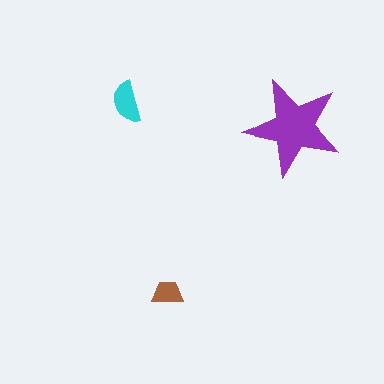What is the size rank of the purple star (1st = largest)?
1st.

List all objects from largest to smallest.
The purple star, the cyan semicircle, the brown trapezoid.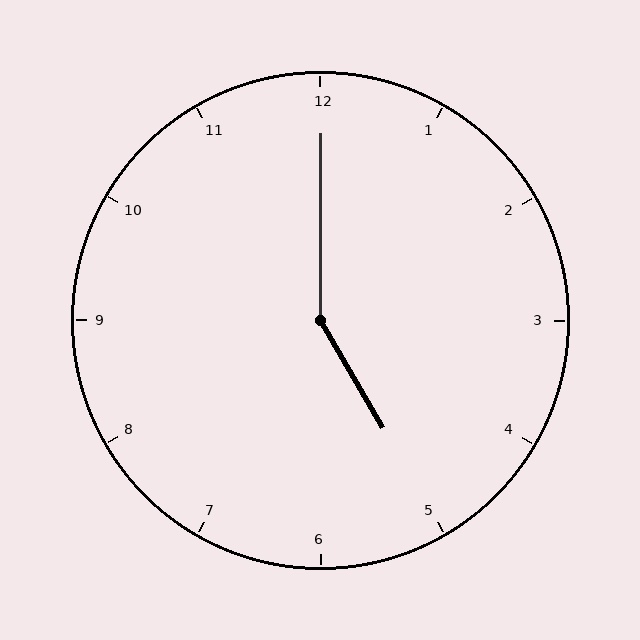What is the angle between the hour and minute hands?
Approximately 150 degrees.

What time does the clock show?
5:00.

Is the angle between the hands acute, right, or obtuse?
It is obtuse.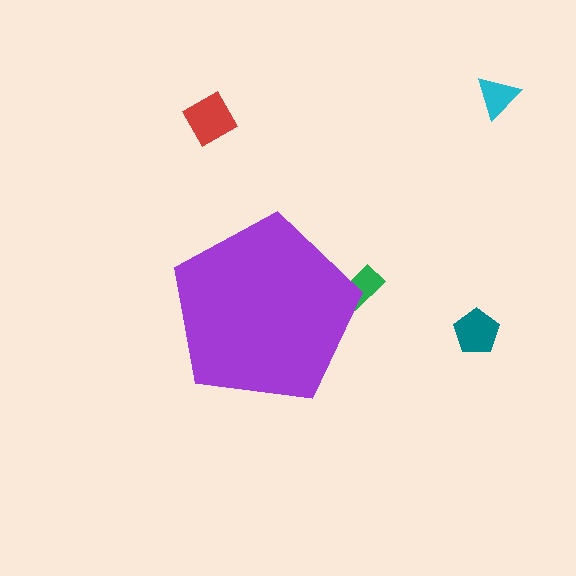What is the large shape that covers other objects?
A purple pentagon.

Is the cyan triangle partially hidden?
No, the cyan triangle is fully visible.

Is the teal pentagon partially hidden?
No, the teal pentagon is fully visible.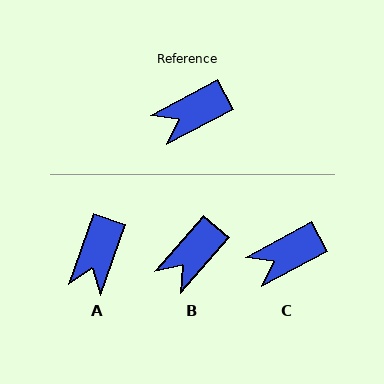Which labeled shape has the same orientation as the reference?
C.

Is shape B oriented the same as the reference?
No, it is off by about 21 degrees.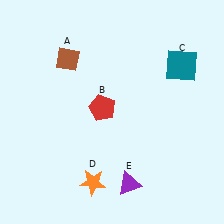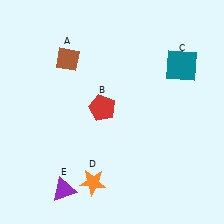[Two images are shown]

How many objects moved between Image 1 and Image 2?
1 object moved between the two images.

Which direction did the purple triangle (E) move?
The purple triangle (E) moved left.